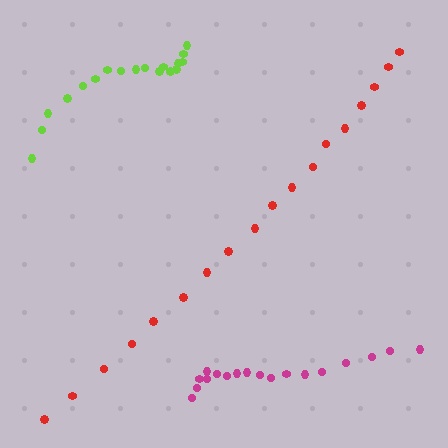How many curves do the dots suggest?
There are 3 distinct paths.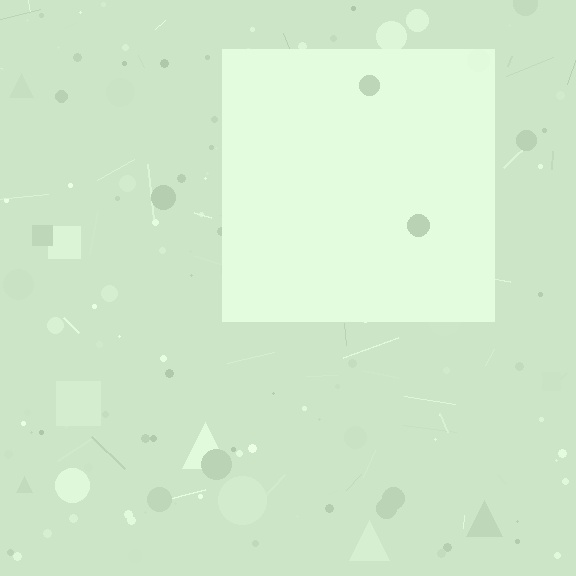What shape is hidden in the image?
A square is hidden in the image.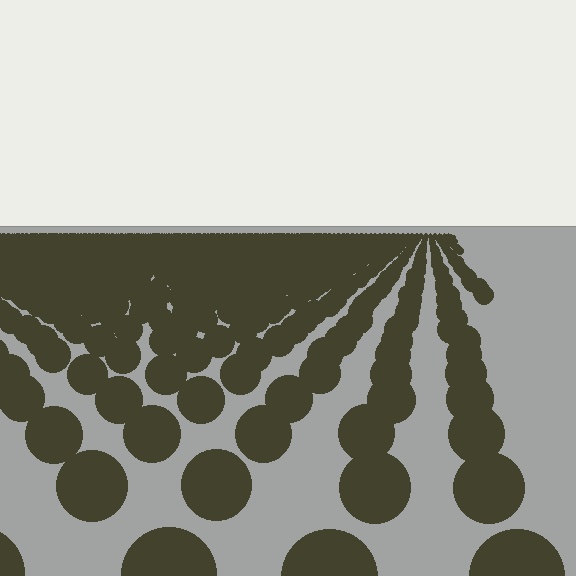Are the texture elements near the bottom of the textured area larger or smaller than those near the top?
Larger. Near the bottom, elements are closer to the viewer and appear at a bigger on-screen size.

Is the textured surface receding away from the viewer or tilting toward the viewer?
The surface is receding away from the viewer. Texture elements get smaller and denser toward the top.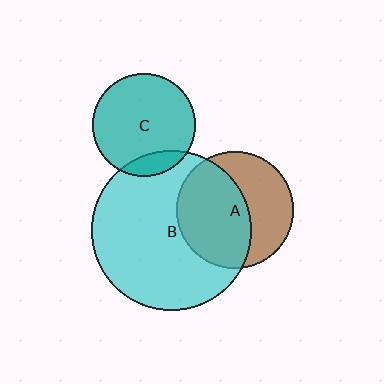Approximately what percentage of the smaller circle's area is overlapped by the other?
Approximately 15%.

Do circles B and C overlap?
Yes.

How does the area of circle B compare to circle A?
Approximately 1.9 times.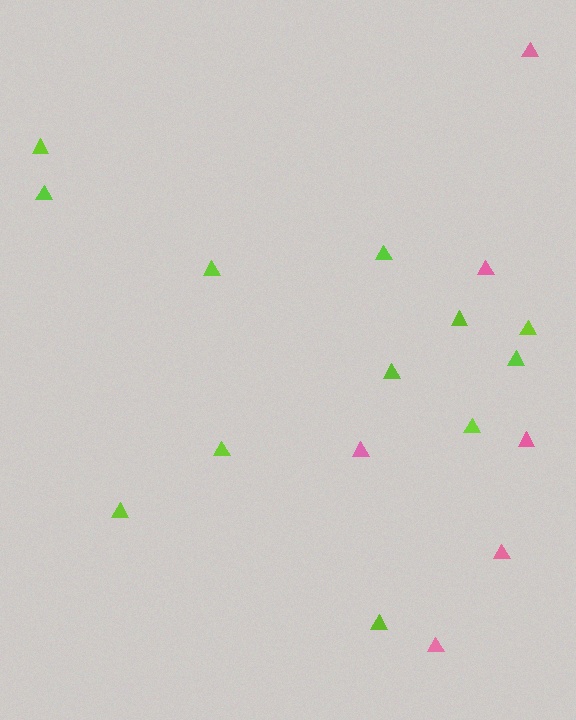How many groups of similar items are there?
There are 2 groups: one group of pink triangles (6) and one group of lime triangles (12).